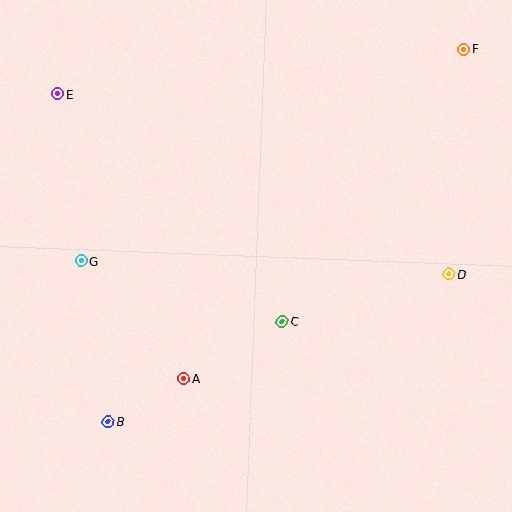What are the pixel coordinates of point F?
Point F is at (464, 49).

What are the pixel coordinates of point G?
Point G is at (81, 261).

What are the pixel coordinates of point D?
Point D is at (449, 274).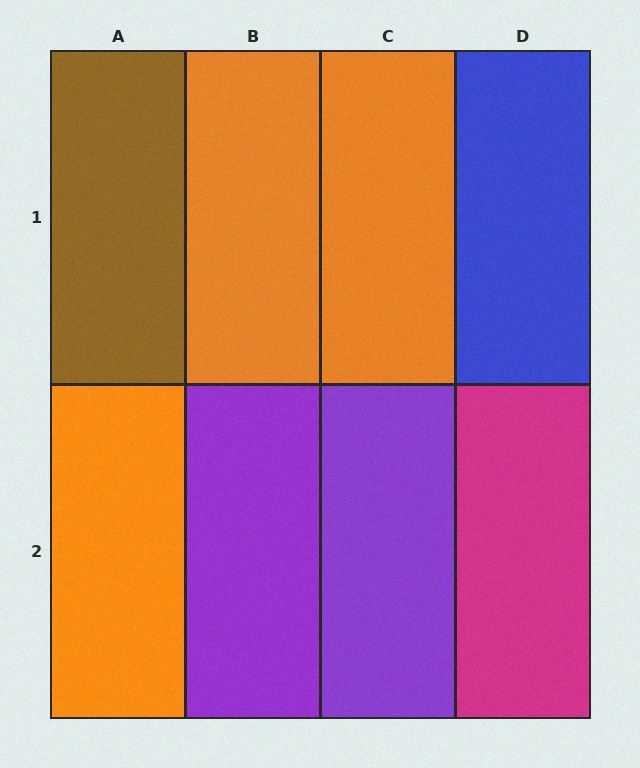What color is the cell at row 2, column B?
Purple.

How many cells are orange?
3 cells are orange.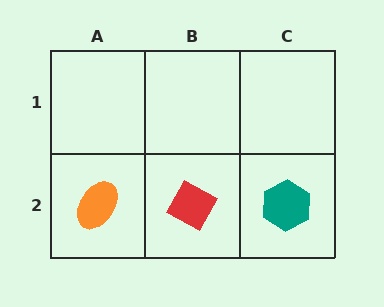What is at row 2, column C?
A teal hexagon.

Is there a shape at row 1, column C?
No, that cell is empty.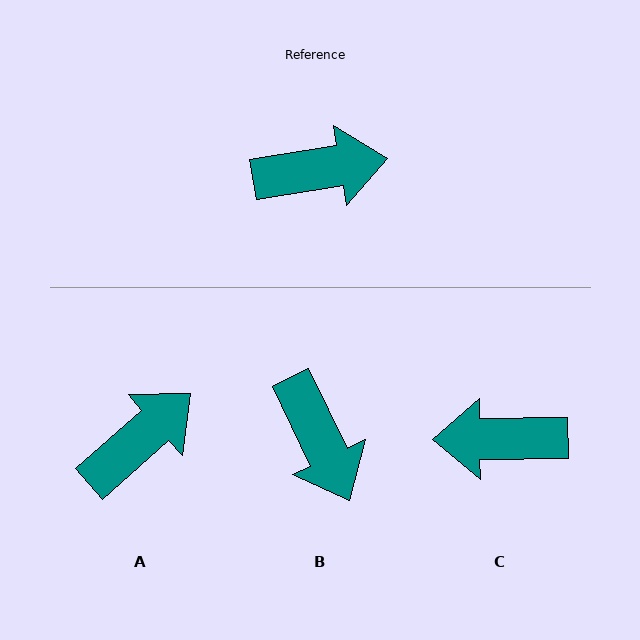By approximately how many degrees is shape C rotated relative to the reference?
Approximately 172 degrees counter-clockwise.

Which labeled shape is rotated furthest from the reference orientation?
C, about 172 degrees away.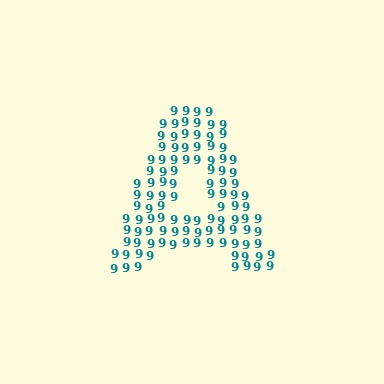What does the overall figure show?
The overall figure shows the letter A.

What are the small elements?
The small elements are digit 9's.